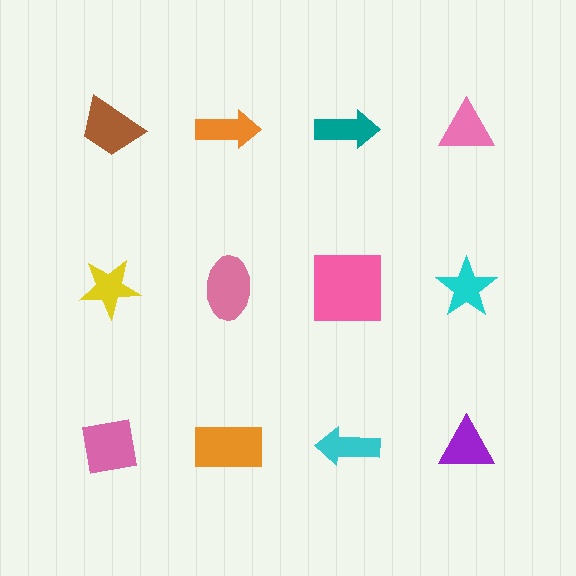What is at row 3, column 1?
A pink square.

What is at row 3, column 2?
An orange rectangle.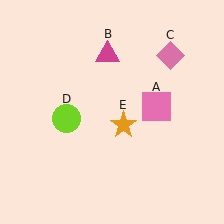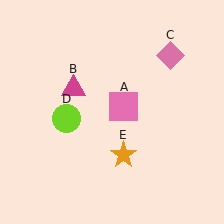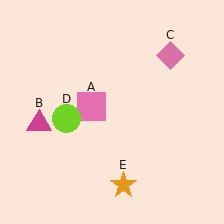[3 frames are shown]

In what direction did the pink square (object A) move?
The pink square (object A) moved left.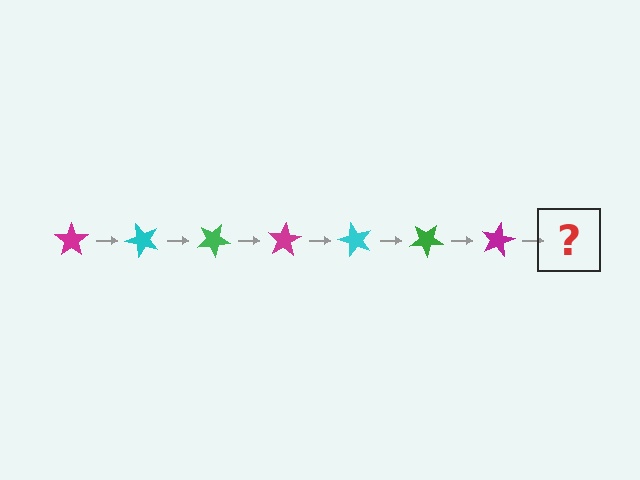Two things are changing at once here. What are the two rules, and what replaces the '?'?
The two rules are that it rotates 50 degrees each step and the color cycles through magenta, cyan, and green. The '?' should be a cyan star, rotated 350 degrees from the start.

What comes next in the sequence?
The next element should be a cyan star, rotated 350 degrees from the start.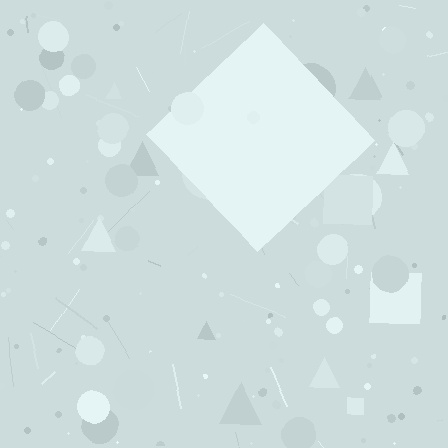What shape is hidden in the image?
A diamond is hidden in the image.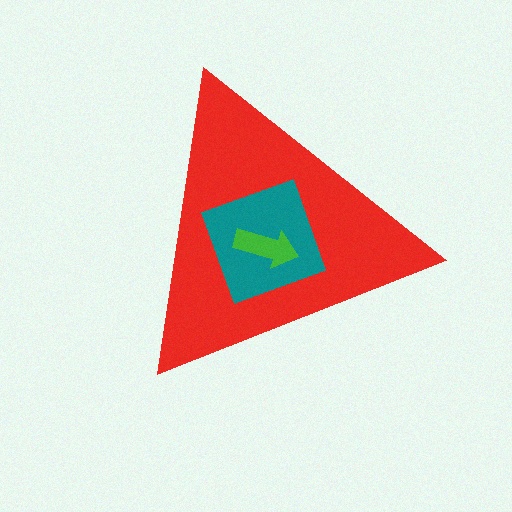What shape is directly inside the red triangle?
The teal square.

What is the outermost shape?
The red triangle.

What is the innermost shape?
The green arrow.